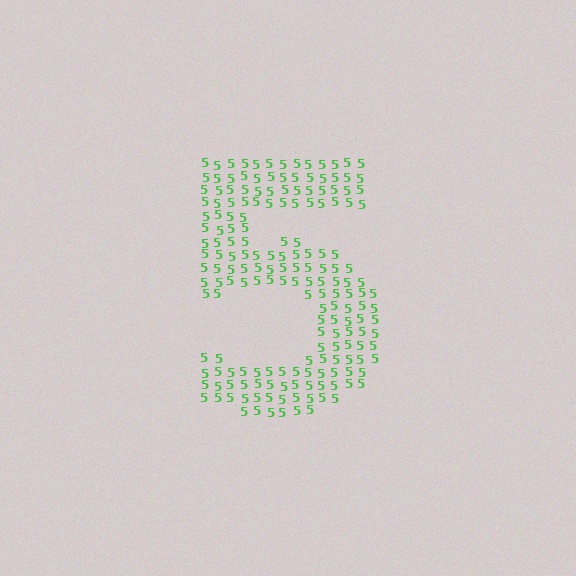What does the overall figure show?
The overall figure shows the digit 5.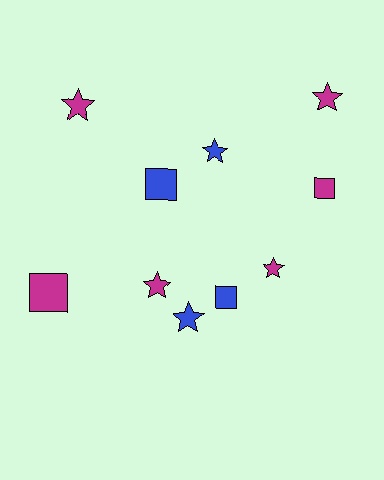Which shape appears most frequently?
Star, with 6 objects.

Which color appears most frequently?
Magenta, with 6 objects.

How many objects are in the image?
There are 10 objects.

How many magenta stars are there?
There are 4 magenta stars.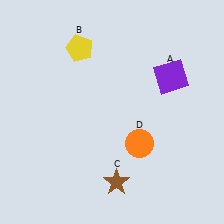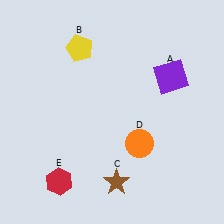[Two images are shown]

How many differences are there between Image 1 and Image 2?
There is 1 difference between the two images.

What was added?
A red hexagon (E) was added in Image 2.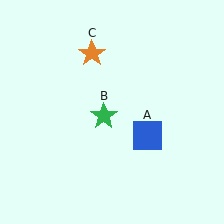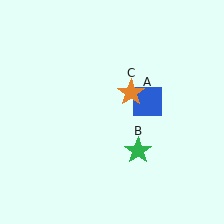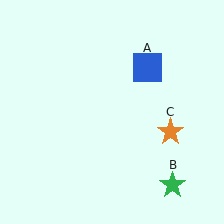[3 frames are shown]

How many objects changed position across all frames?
3 objects changed position: blue square (object A), green star (object B), orange star (object C).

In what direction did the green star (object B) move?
The green star (object B) moved down and to the right.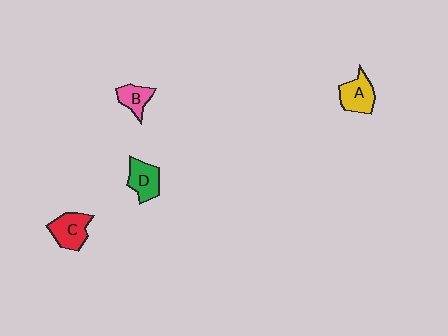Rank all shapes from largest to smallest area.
From largest to smallest: C (red), A (yellow), D (green), B (pink).